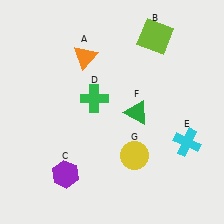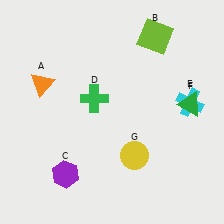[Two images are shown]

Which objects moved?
The objects that moved are: the orange triangle (A), the cyan cross (E), the green triangle (F).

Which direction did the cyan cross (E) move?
The cyan cross (E) moved up.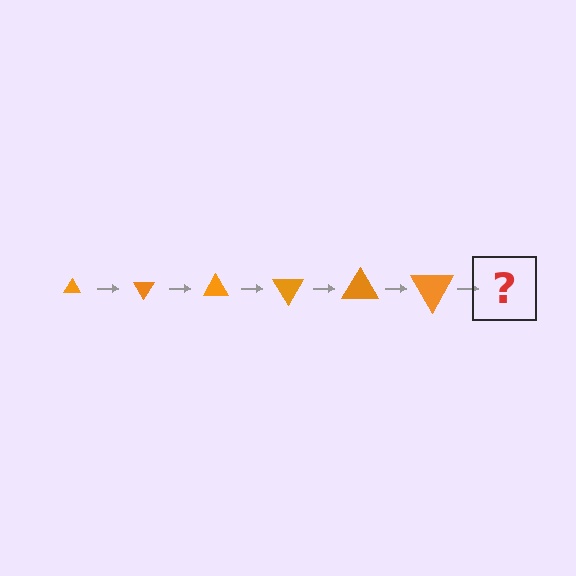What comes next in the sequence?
The next element should be a triangle, larger than the previous one and rotated 360 degrees from the start.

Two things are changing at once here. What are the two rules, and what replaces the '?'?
The two rules are that the triangle grows larger each step and it rotates 60 degrees each step. The '?' should be a triangle, larger than the previous one and rotated 360 degrees from the start.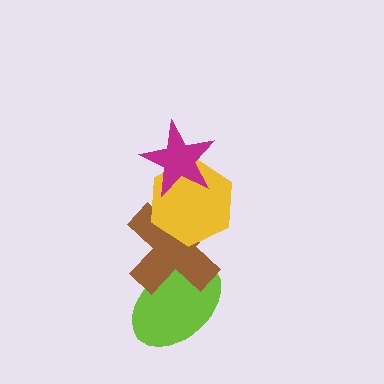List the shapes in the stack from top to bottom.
From top to bottom: the magenta star, the yellow hexagon, the brown cross, the lime ellipse.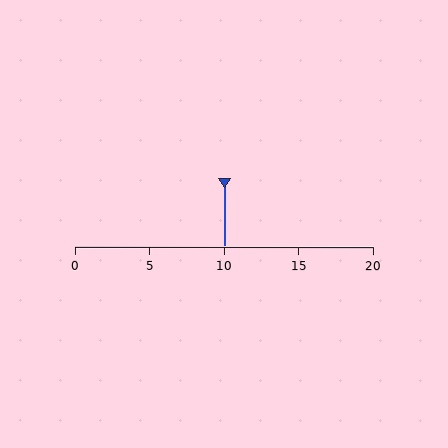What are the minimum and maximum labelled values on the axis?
The axis runs from 0 to 20.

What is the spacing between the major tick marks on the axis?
The major ticks are spaced 5 apart.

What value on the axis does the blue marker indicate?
The marker indicates approximately 10.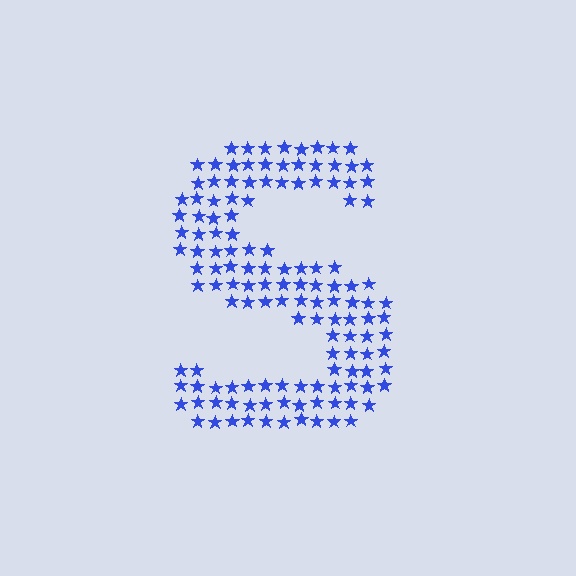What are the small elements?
The small elements are stars.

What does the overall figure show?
The overall figure shows the letter S.